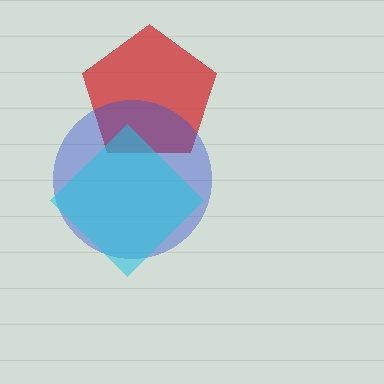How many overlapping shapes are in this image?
There are 3 overlapping shapes in the image.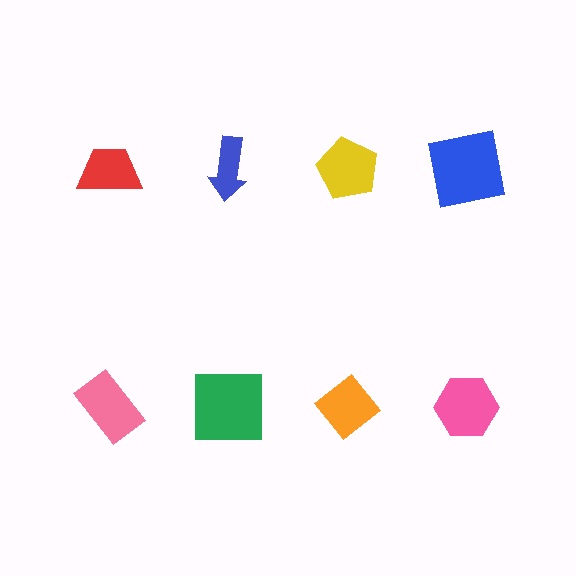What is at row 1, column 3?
A yellow pentagon.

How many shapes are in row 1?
4 shapes.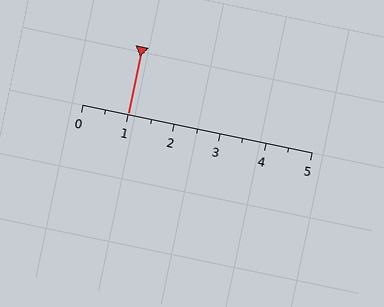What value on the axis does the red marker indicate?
The marker indicates approximately 1.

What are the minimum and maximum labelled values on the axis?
The axis runs from 0 to 5.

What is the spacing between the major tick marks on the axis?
The major ticks are spaced 1 apart.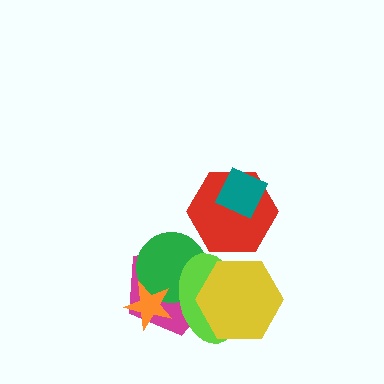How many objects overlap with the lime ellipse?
4 objects overlap with the lime ellipse.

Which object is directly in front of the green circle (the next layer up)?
The orange star is directly in front of the green circle.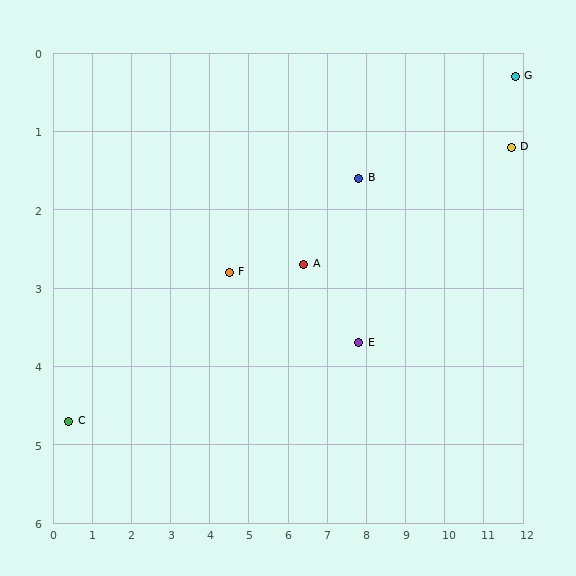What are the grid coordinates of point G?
Point G is at approximately (11.8, 0.3).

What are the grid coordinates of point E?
Point E is at approximately (7.8, 3.7).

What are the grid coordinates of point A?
Point A is at approximately (6.4, 2.7).